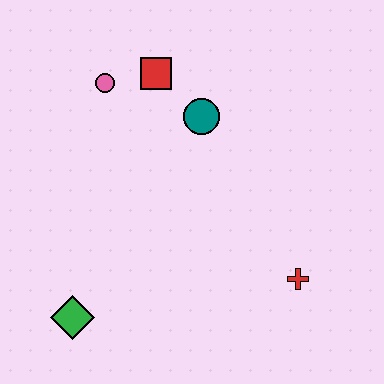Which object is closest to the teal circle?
The red square is closest to the teal circle.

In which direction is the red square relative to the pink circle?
The red square is to the right of the pink circle.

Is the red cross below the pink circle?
Yes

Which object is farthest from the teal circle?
The green diamond is farthest from the teal circle.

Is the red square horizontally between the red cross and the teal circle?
No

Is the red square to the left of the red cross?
Yes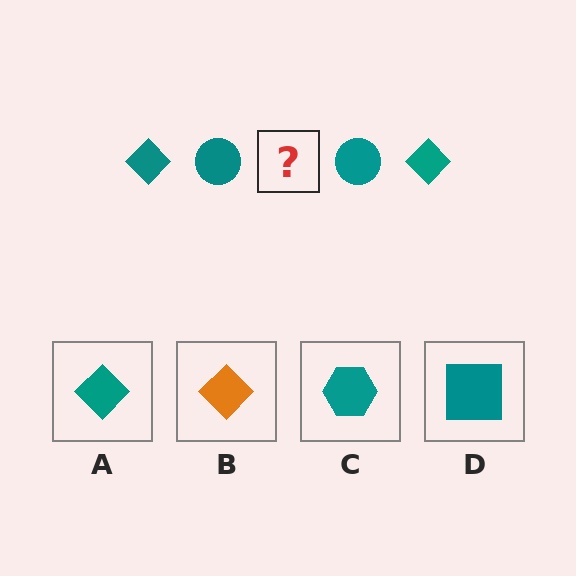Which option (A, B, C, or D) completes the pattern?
A.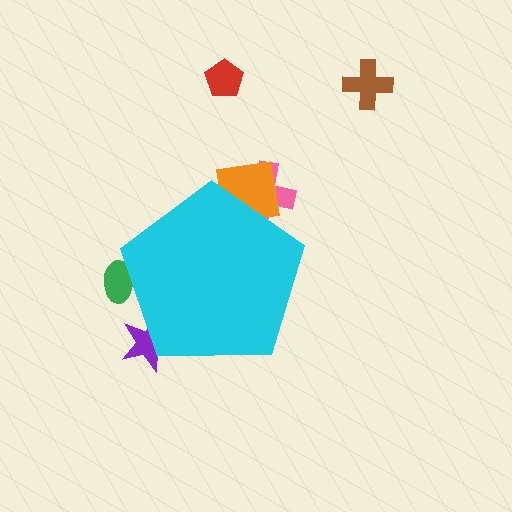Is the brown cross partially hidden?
No, the brown cross is fully visible.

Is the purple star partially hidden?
Yes, the purple star is partially hidden behind the cyan pentagon.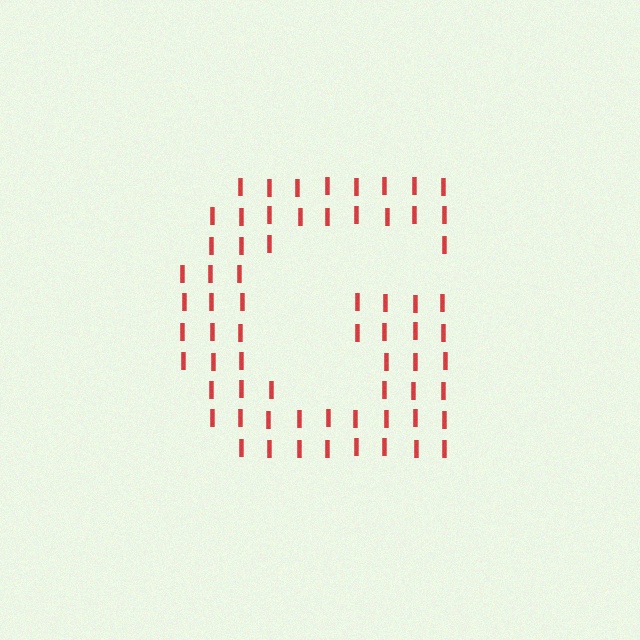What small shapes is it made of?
It is made of small letter I's.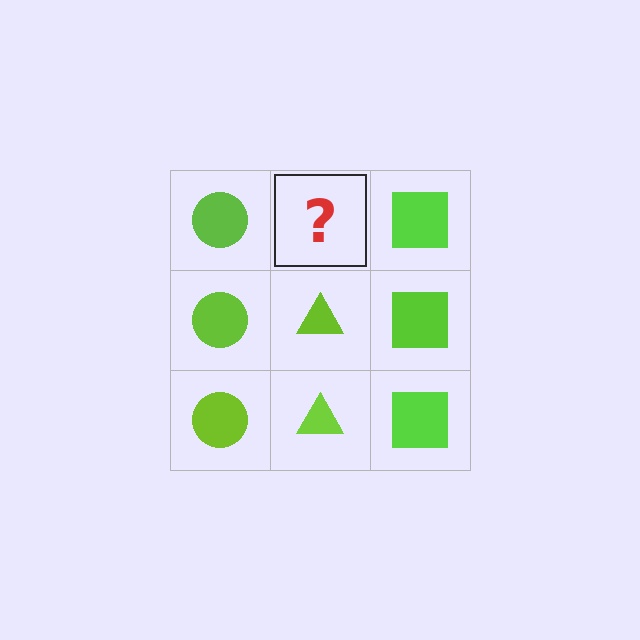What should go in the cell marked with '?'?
The missing cell should contain a lime triangle.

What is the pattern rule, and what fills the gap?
The rule is that each column has a consistent shape. The gap should be filled with a lime triangle.